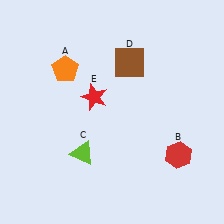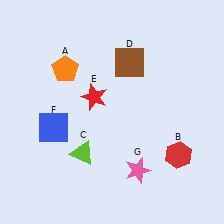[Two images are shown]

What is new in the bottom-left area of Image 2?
A blue square (F) was added in the bottom-left area of Image 2.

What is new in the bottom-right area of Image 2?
A pink star (G) was added in the bottom-right area of Image 2.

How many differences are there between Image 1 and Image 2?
There are 2 differences between the two images.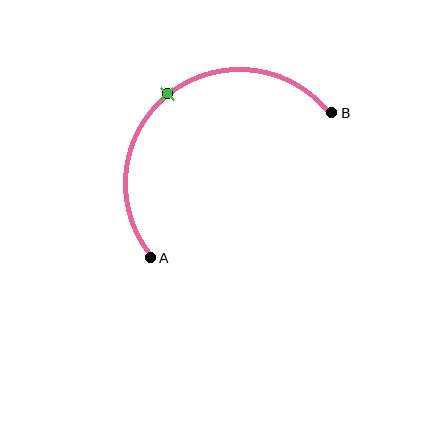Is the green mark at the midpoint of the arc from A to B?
Yes. The green mark lies on the arc at equal arc-length from both A and B — it is the arc midpoint.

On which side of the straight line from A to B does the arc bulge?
The arc bulges above and to the left of the straight line connecting A and B.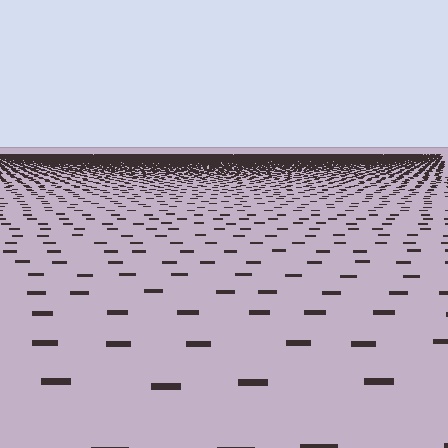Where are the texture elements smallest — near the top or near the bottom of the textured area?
Near the top.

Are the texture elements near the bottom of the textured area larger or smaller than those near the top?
Larger. Near the bottom, elements are closer to the viewer and appear at a bigger on-screen size.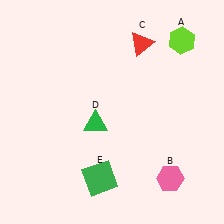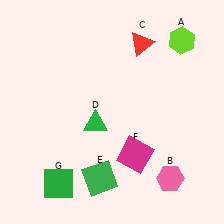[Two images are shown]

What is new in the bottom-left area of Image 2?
A green square (G) was added in the bottom-left area of Image 2.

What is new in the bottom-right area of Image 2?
A magenta square (F) was added in the bottom-right area of Image 2.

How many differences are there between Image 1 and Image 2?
There are 2 differences between the two images.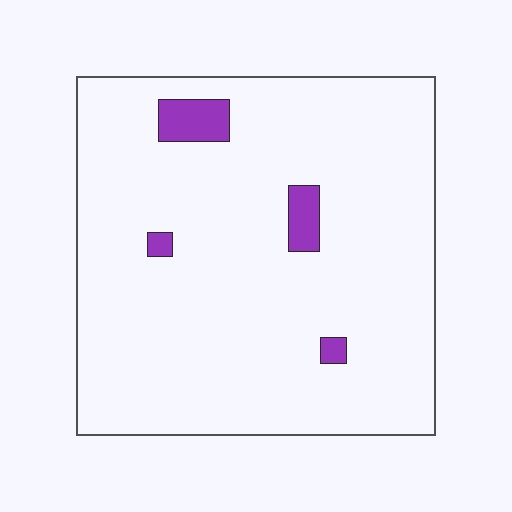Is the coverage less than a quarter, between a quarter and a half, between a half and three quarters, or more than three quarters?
Less than a quarter.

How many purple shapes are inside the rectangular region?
4.